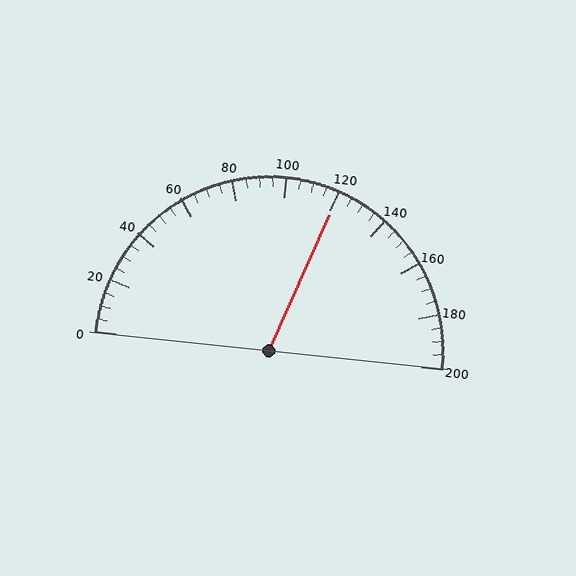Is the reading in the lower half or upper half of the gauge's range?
The reading is in the upper half of the range (0 to 200).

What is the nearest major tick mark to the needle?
The nearest major tick mark is 120.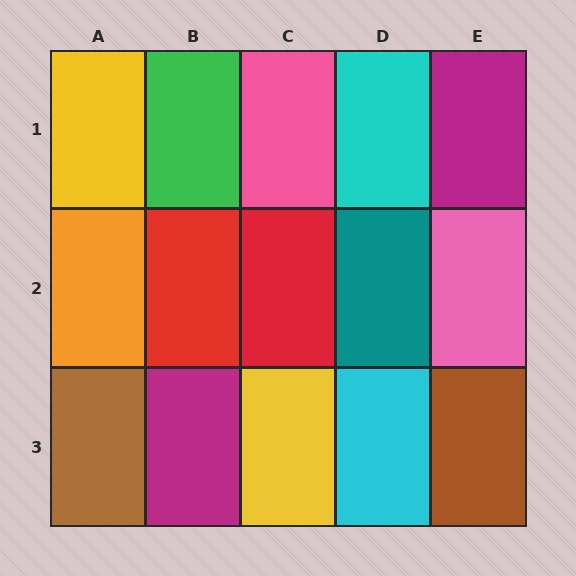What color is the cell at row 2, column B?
Red.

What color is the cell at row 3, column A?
Brown.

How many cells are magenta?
2 cells are magenta.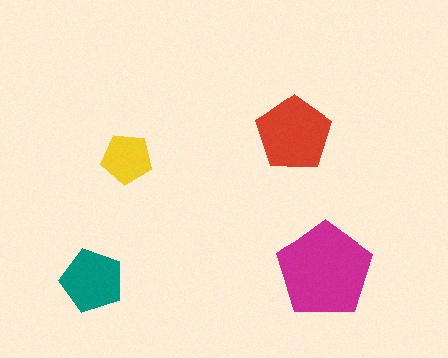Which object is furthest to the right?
The magenta pentagon is rightmost.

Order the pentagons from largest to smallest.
the magenta one, the red one, the teal one, the yellow one.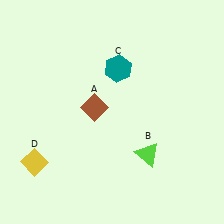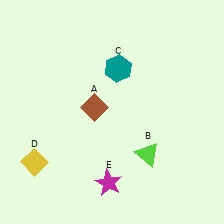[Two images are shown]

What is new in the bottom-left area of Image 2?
A magenta star (E) was added in the bottom-left area of Image 2.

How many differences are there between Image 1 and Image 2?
There is 1 difference between the two images.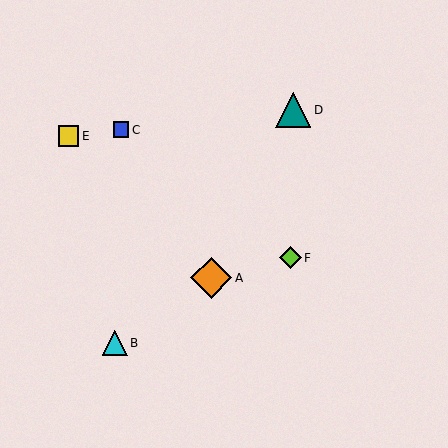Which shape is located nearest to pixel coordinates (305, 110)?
The teal triangle (labeled D) at (293, 110) is nearest to that location.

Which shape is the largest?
The orange diamond (labeled A) is the largest.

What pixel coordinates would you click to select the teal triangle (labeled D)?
Click at (293, 110) to select the teal triangle D.